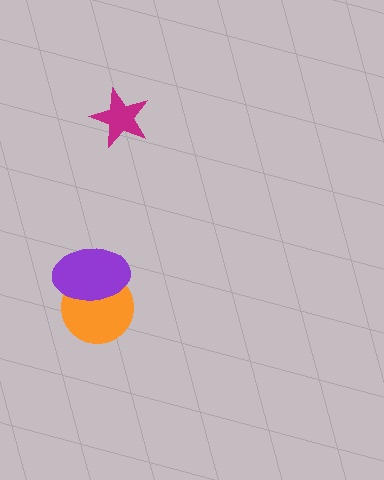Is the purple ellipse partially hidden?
No, no other shape covers it.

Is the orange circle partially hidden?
Yes, it is partially covered by another shape.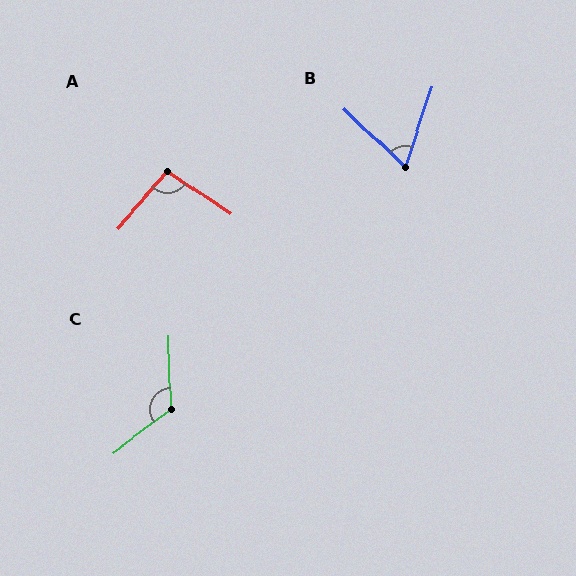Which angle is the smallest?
B, at approximately 64 degrees.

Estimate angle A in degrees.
Approximately 97 degrees.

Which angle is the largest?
C, at approximately 125 degrees.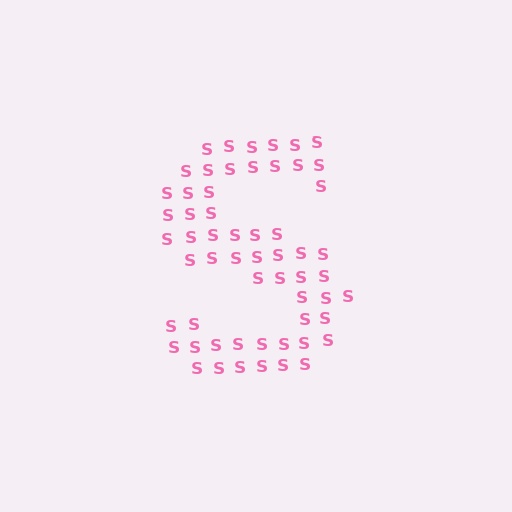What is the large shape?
The large shape is the letter S.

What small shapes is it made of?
It is made of small letter S's.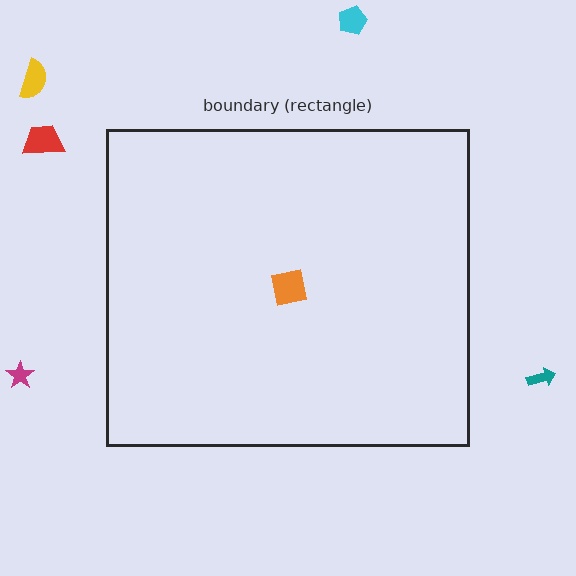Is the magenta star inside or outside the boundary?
Outside.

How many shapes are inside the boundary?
1 inside, 5 outside.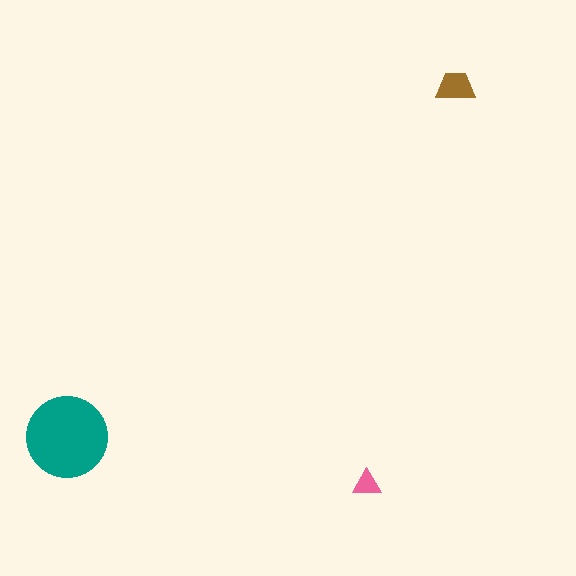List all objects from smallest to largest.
The pink triangle, the brown trapezoid, the teal circle.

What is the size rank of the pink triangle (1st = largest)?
3rd.